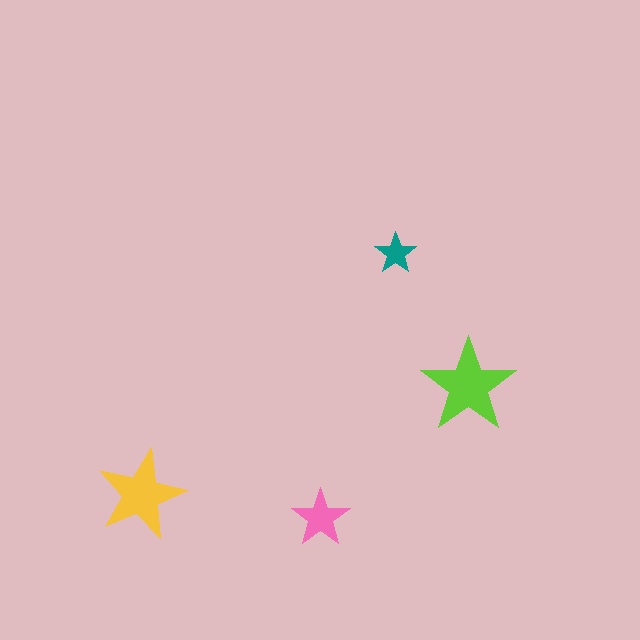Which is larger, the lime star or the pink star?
The lime one.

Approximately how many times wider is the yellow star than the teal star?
About 2 times wider.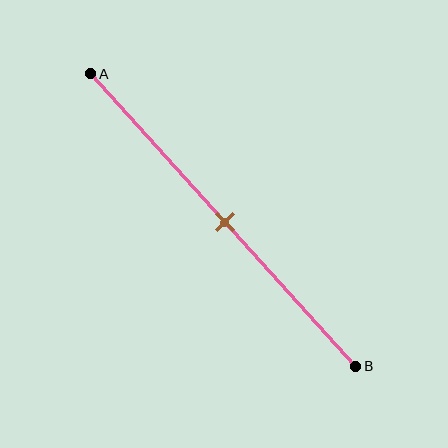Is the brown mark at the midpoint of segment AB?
Yes, the mark is approximately at the midpoint.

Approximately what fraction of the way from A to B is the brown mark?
The brown mark is approximately 50% of the way from A to B.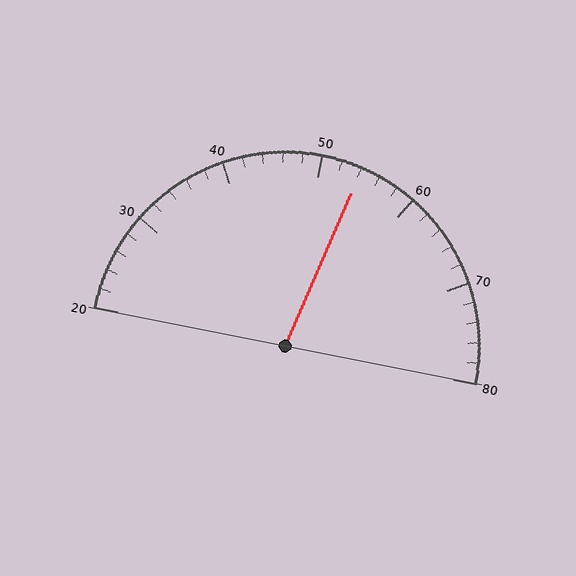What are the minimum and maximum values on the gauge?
The gauge ranges from 20 to 80.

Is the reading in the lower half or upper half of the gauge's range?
The reading is in the upper half of the range (20 to 80).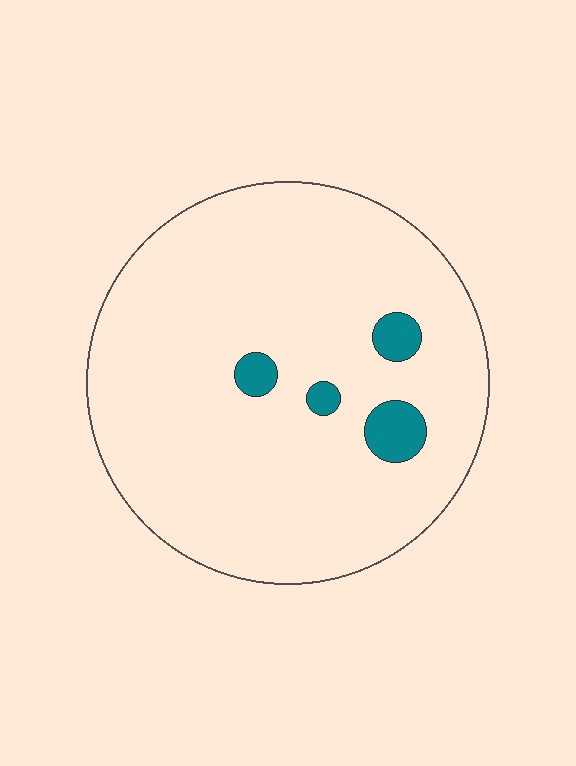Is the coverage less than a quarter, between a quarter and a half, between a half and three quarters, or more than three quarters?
Less than a quarter.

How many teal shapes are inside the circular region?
4.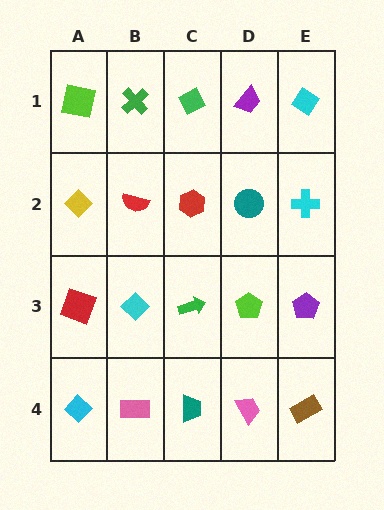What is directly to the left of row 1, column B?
A lime square.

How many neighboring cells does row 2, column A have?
3.